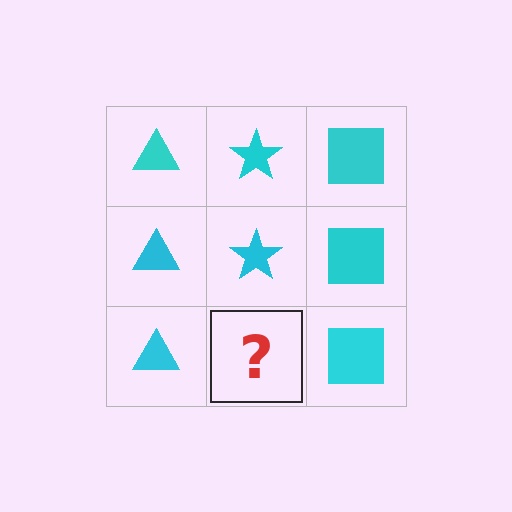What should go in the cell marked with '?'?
The missing cell should contain a cyan star.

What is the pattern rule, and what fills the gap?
The rule is that each column has a consistent shape. The gap should be filled with a cyan star.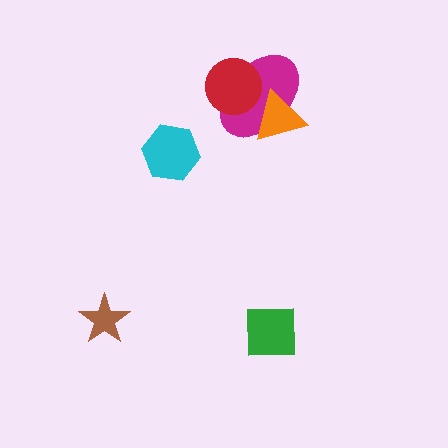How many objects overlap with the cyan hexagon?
0 objects overlap with the cyan hexagon.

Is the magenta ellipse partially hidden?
Yes, it is partially covered by another shape.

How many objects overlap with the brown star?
0 objects overlap with the brown star.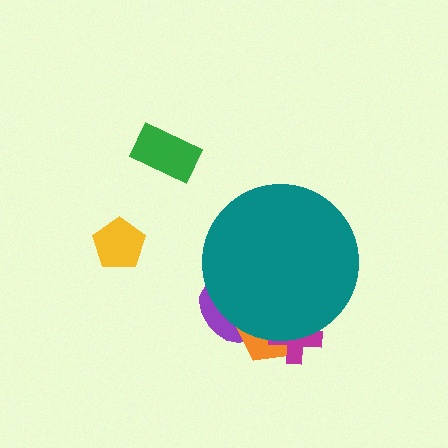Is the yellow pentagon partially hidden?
No, the yellow pentagon is fully visible.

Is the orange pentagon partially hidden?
Yes, the orange pentagon is partially hidden behind the teal circle.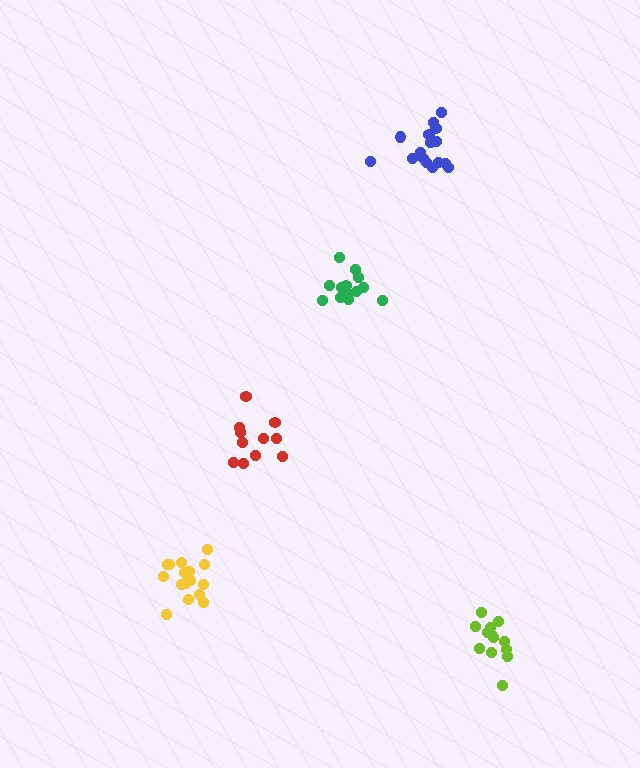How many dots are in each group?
Group 1: 13 dots, Group 2: 16 dots, Group 3: 16 dots, Group 4: 13 dots, Group 5: 11 dots (69 total).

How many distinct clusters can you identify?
There are 5 distinct clusters.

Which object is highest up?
The blue cluster is topmost.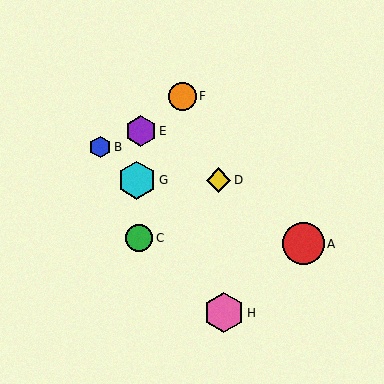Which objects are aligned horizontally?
Objects D, G are aligned horizontally.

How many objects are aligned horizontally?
2 objects (D, G) are aligned horizontally.